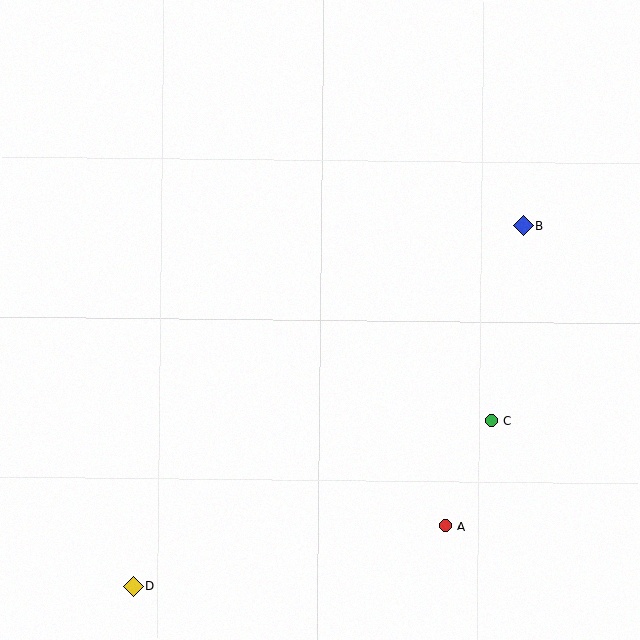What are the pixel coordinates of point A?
Point A is at (445, 526).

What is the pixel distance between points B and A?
The distance between B and A is 310 pixels.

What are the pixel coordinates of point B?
Point B is at (523, 226).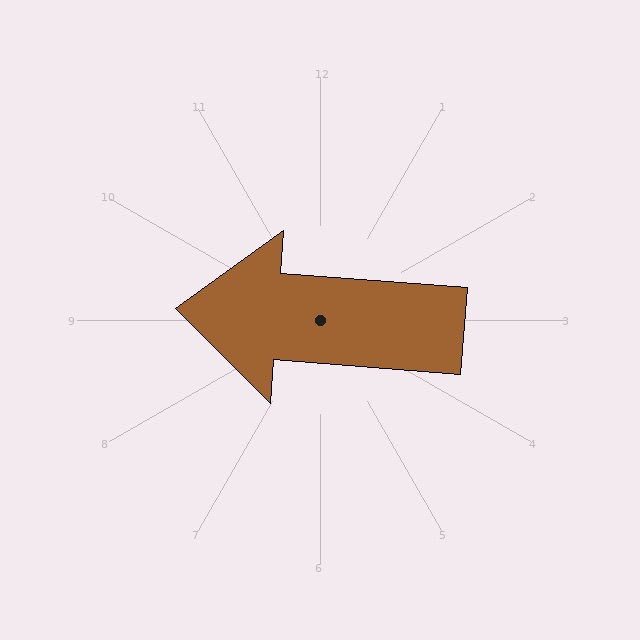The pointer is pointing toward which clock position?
Roughly 9 o'clock.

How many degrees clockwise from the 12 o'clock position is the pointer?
Approximately 274 degrees.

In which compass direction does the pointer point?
West.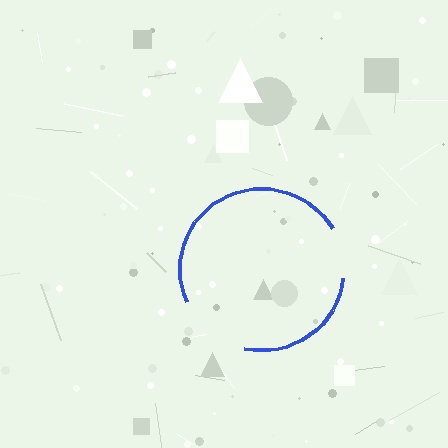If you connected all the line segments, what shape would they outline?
They would outline a circle.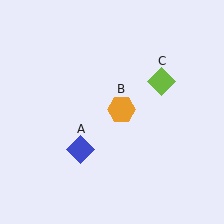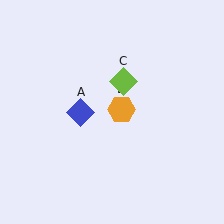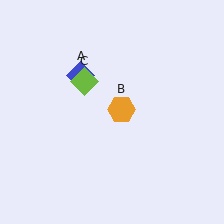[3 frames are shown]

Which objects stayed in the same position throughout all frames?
Orange hexagon (object B) remained stationary.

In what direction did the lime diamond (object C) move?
The lime diamond (object C) moved left.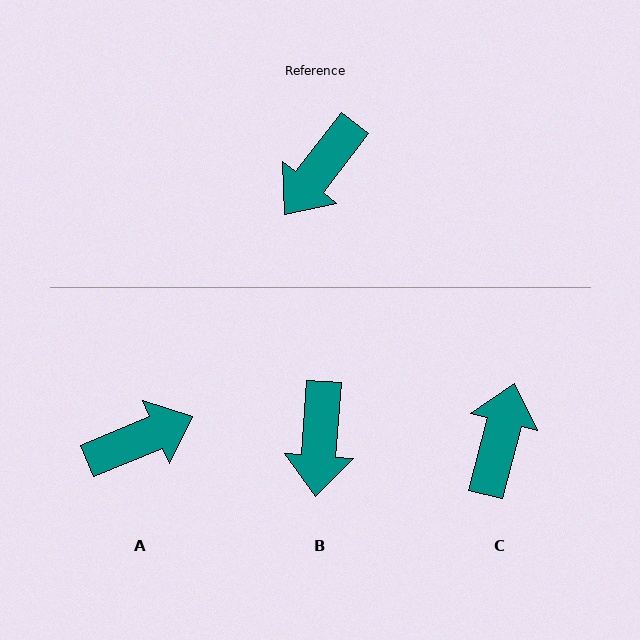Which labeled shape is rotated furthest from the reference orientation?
C, about 157 degrees away.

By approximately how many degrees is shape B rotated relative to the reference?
Approximately 34 degrees counter-clockwise.